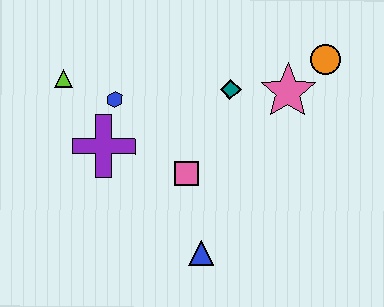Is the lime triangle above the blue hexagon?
Yes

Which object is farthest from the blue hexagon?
The orange circle is farthest from the blue hexagon.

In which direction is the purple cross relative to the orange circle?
The purple cross is to the left of the orange circle.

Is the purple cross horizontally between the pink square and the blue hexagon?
No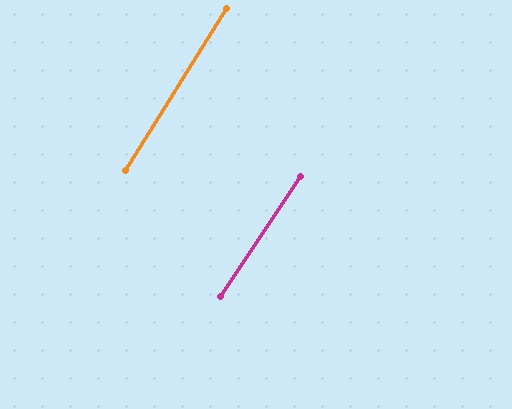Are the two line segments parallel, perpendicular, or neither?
Parallel — their directions differ by only 1.5°.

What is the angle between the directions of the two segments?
Approximately 2 degrees.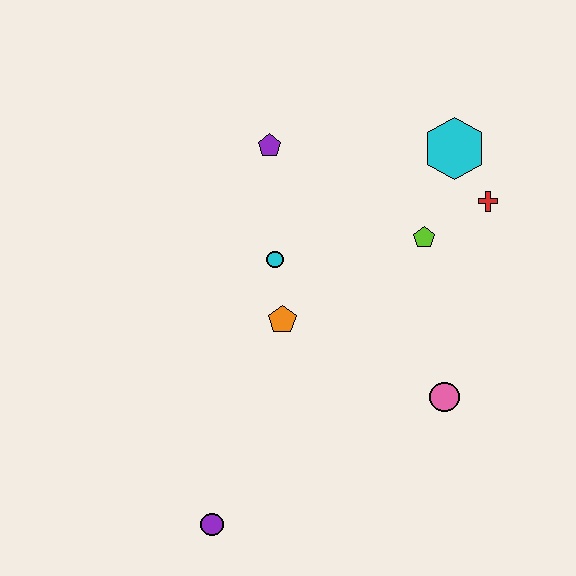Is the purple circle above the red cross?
No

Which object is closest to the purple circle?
The orange pentagon is closest to the purple circle.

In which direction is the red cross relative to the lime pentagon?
The red cross is to the right of the lime pentagon.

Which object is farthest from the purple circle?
The cyan hexagon is farthest from the purple circle.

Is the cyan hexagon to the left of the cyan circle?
No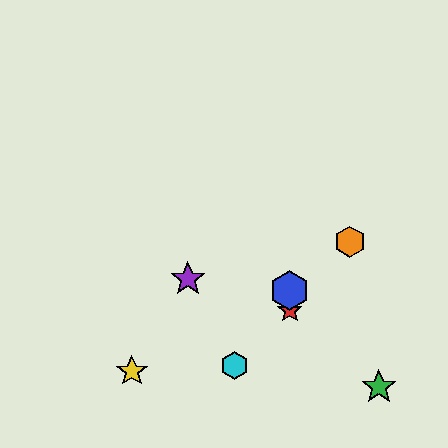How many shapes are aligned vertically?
2 shapes (the red star, the blue hexagon) are aligned vertically.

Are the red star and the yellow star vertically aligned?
No, the red star is at x≈290 and the yellow star is at x≈132.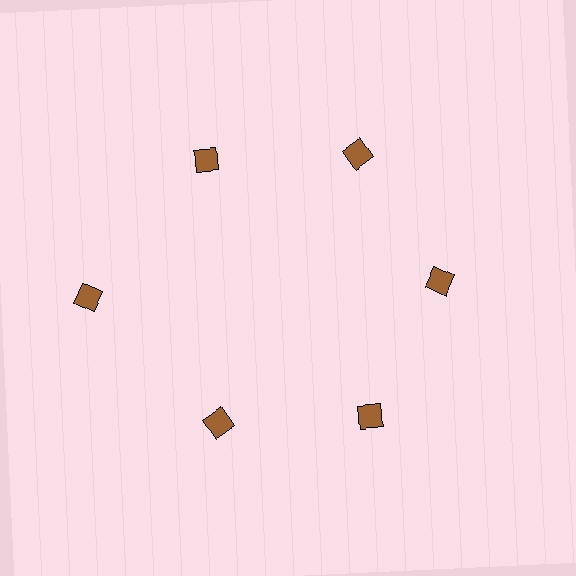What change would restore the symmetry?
The symmetry would be restored by moving it inward, back onto the ring so that all 6 diamonds sit at equal angles and equal distance from the center.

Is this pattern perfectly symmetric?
No. The 6 brown diamonds are arranged in a ring, but one element near the 9 o'clock position is pushed outward from the center, breaking the 6-fold rotational symmetry.